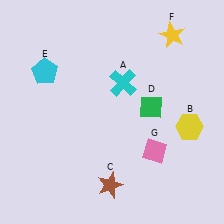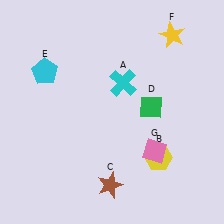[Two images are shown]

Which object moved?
The yellow hexagon (B) moved left.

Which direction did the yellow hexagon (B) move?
The yellow hexagon (B) moved left.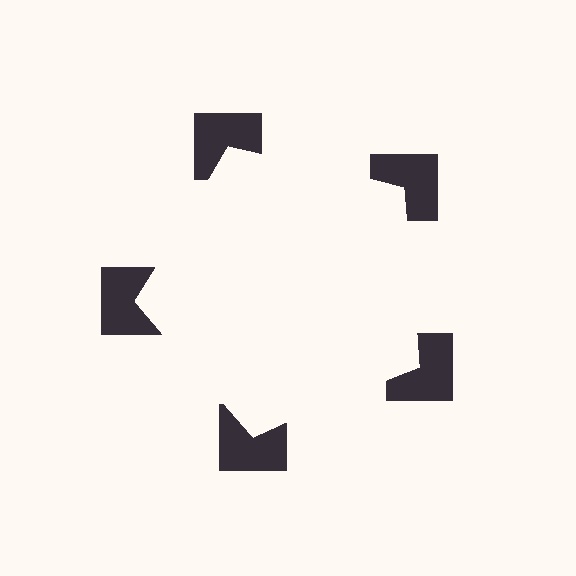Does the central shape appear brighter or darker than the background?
It typically appears slightly brighter than the background, even though no actual brightness change is drawn.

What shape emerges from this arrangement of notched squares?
An illusory pentagon — its edges are inferred from the aligned wedge cuts in the notched squares, not physically drawn.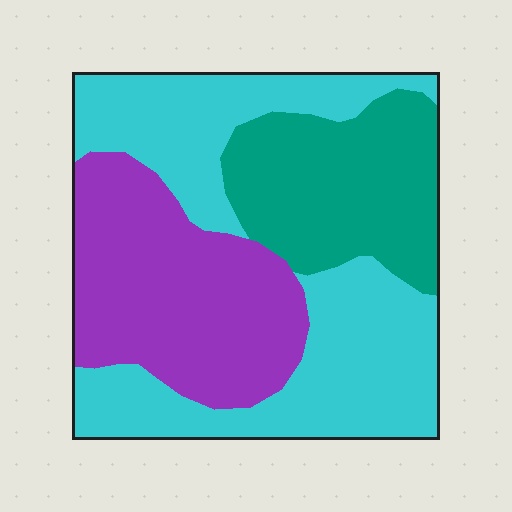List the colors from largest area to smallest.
From largest to smallest: cyan, purple, teal.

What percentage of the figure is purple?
Purple takes up between a sixth and a third of the figure.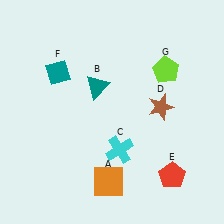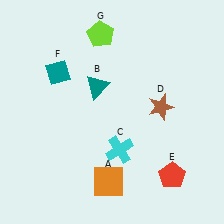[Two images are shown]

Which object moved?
The lime pentagon (G) moved left.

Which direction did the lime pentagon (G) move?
The lime pentagon (G) moved left.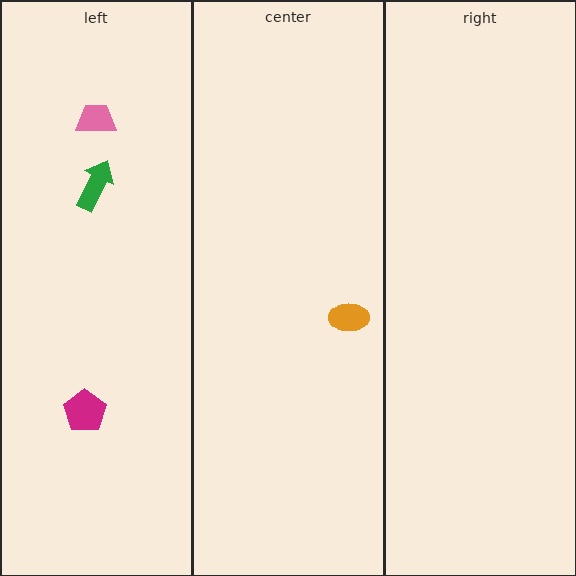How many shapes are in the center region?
1.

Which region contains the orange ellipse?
The center region.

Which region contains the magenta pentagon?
The left region.